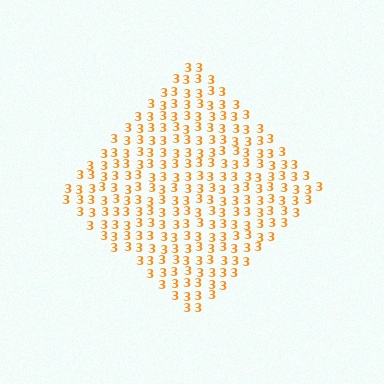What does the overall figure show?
The overall figure shows a diamond.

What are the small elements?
The small elements are digit 3's.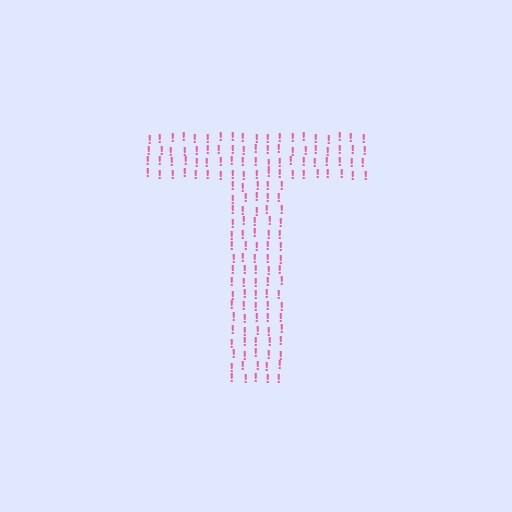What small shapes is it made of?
It is made of small exclamation marks.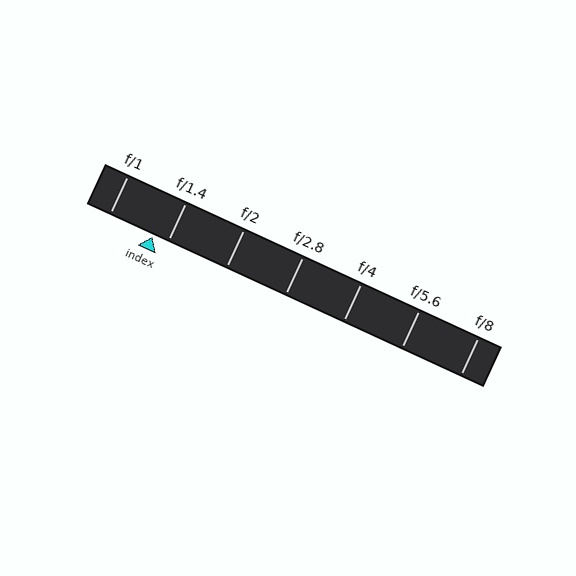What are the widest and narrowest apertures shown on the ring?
The widest aperture shown is f/1 and the narrowest is f/8.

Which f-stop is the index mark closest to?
The index mark is closest to f/1.4.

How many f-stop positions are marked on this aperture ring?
There are 7 f-stop positions marked.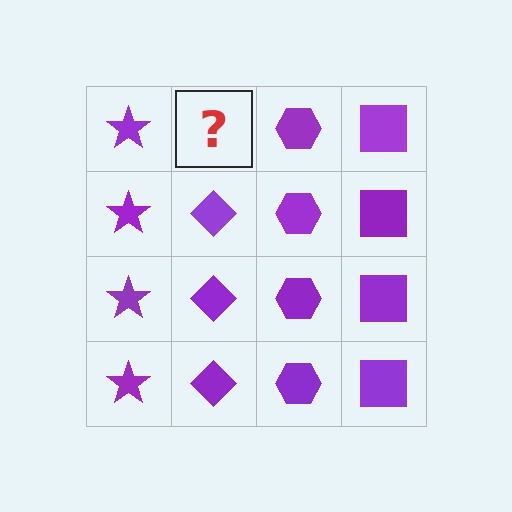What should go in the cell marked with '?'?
The missing cell should contain a purple diamond.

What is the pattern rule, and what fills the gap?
The rule is that each column has a consistent shape. The gap should be filled with a purple diamond.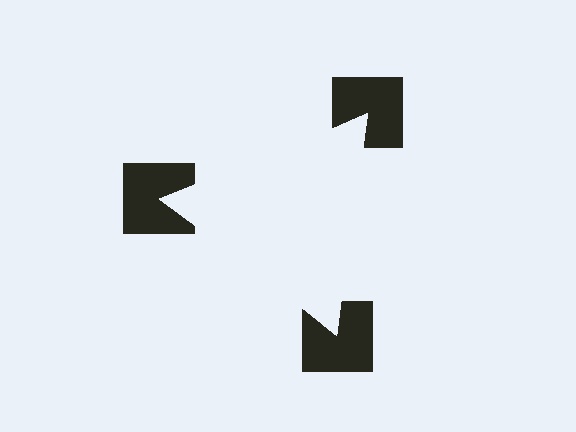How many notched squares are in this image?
There are 3 — one at each vertex of the illusory triangle.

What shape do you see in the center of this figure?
An illusory triangle — its edges are inferred from the aligned wedge cuts in the notched squares, not physically drawn.